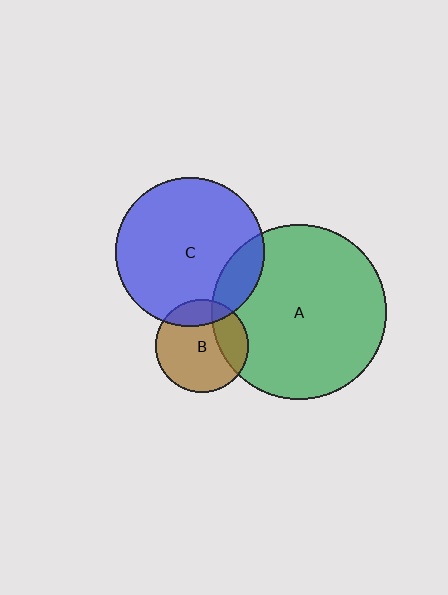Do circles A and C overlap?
Yes.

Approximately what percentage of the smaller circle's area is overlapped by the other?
Approximately 15%.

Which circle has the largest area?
Circle A (green).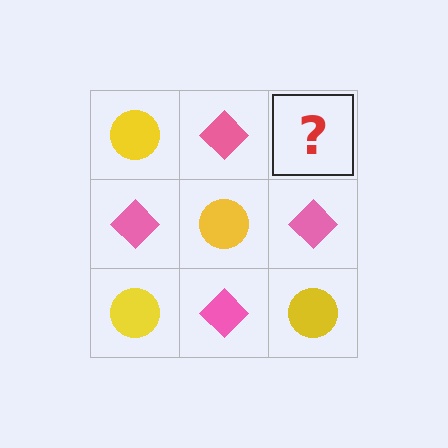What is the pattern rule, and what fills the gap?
The rule is that it alternates yellow circle and pink diamond in a checkerboard pattern. The gap should be filled with a yellow circle.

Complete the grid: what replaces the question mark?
The question mark should be replaced with a yellow circle.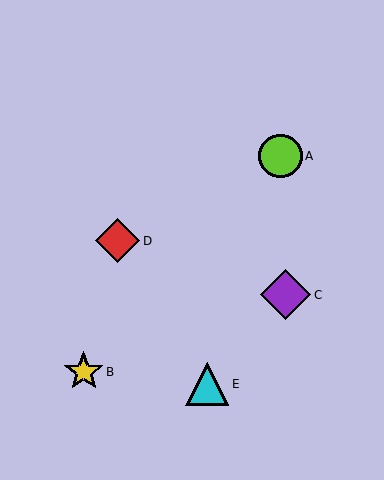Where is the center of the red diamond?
The center of the red diamond is at (118, 241).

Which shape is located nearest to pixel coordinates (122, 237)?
The red diamond (labeled D) at (118, 241) is nearest to that location.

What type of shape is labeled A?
Shape A is a lime circle.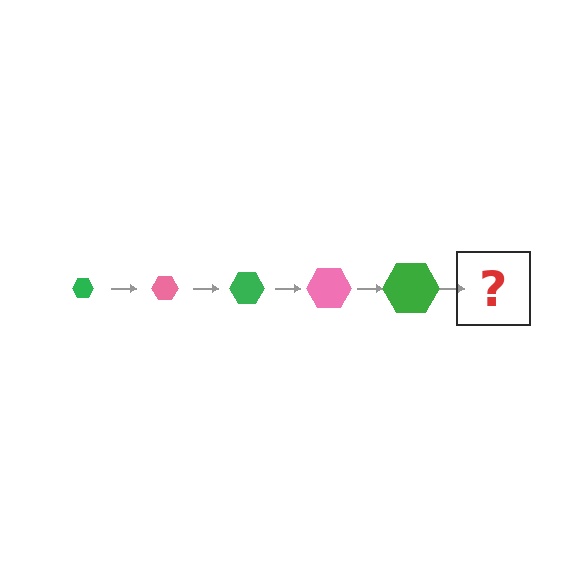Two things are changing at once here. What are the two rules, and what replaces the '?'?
The two rules are that the hexagon grows larger each step and the color cycles through green and pink. The '?' should be a pink hexagon, larger than the previous one.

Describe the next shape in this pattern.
It should be a pink hexagon, larger than the previous one.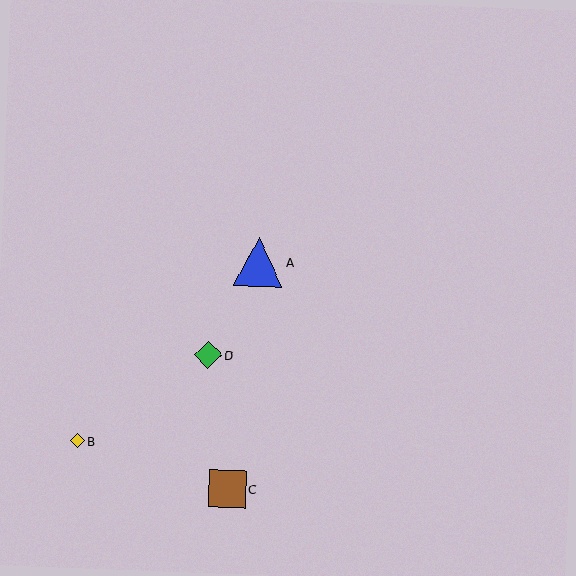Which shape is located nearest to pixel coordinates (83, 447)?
The yellow diamond (labeled B) at (77, 441) is nearest to that location.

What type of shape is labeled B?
Shape B is a yellow diamond.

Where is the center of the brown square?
The center of the brown square is at (227, 489).